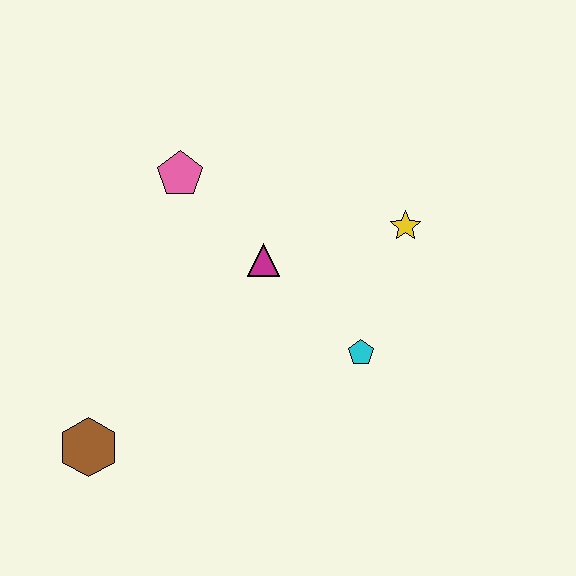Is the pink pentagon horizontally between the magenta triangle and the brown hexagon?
Yes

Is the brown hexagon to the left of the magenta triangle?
Yes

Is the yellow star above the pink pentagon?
No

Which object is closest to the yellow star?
The cyan pentagon is closest to the yellow star.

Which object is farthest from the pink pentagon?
The brown hexagon is farthest from the pink pentagon.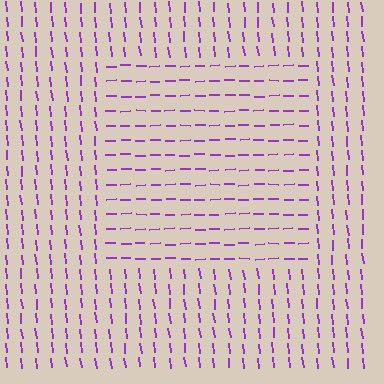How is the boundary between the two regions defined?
The boundary is defined purely by a change in line orientation (approximately 85 degrees difference). All lines are the same color and thickness.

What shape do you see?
I see a rectangle.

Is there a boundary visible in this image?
Yes, there is a texture boundary formed by a change in line orientation.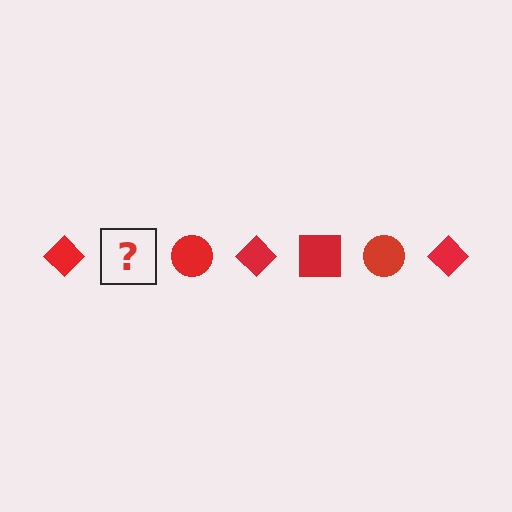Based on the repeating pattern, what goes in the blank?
The blank should be a red square.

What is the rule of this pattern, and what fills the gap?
The rule is that the pattern cycles through diamond, square, circle shapes in red. The gap should be filled with a red square.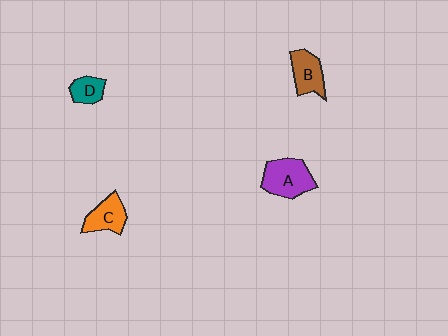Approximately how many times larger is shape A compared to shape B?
Approximately 1.3 times.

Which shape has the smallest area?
Shape D (teal).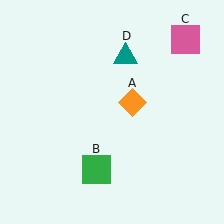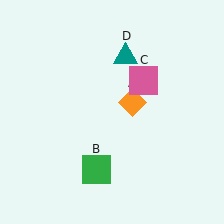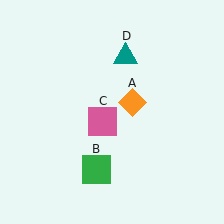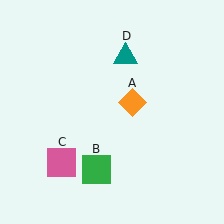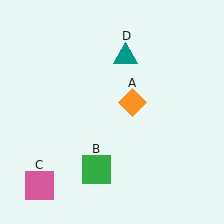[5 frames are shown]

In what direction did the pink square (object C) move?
The pink square (object C) moved down and to the left.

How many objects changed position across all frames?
1 object changed position: pink square (object C).